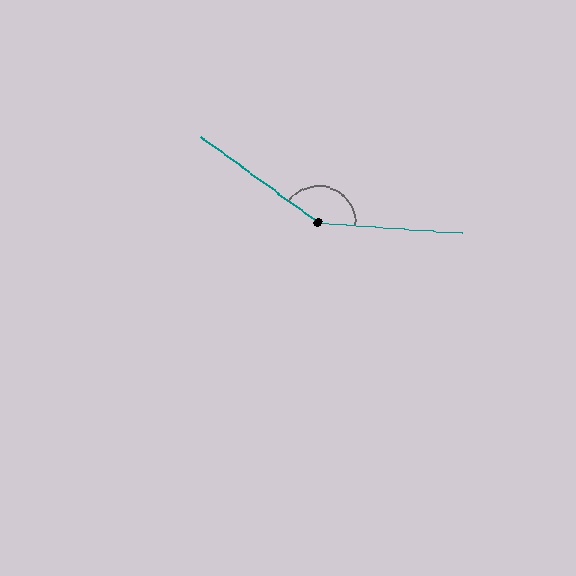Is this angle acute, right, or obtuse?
It is obtuse.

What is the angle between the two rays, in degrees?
Approximately 148 degrees.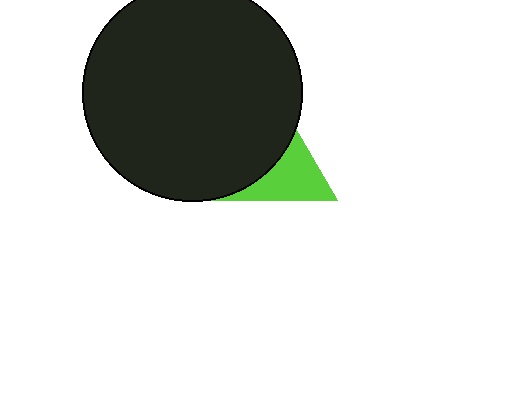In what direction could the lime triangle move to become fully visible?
The lime triangle could move right. That would shift it out from behind the black circle entirely.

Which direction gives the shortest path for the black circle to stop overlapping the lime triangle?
Moving left gives the shortest separation.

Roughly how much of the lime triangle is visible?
A small part of it is visible (roughly 43%).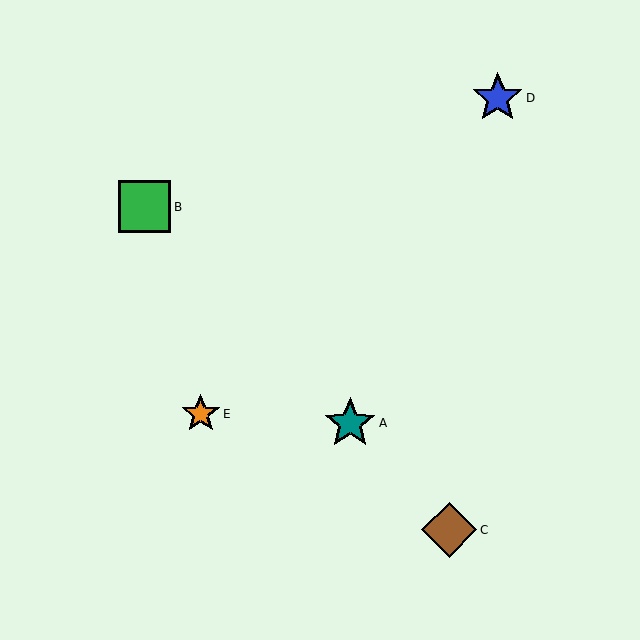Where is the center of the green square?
The center of the green square is at (144, 207).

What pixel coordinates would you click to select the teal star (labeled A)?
Click at (350, 423) to select the teal star A.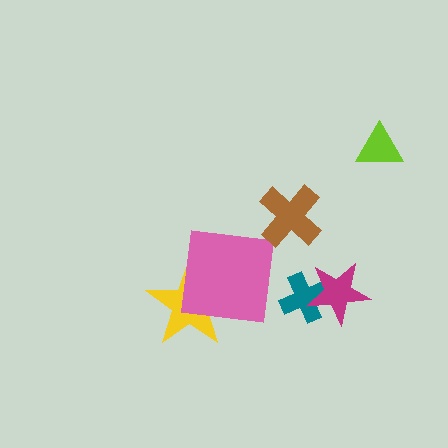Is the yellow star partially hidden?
Yes, it is partially covered by another shape.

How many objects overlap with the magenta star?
1 object overlaps with the magenta star.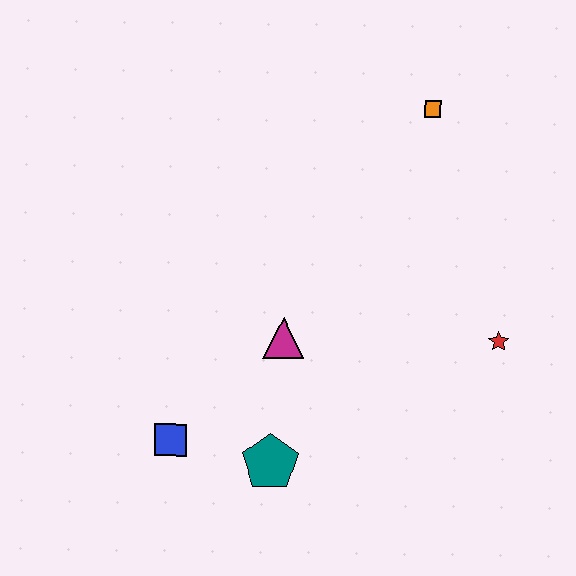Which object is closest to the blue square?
The teal pentagon is closest to the blue square.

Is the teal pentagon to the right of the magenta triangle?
No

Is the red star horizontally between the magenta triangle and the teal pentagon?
No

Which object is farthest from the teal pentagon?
The orange square is farthest from the teal pentagon.